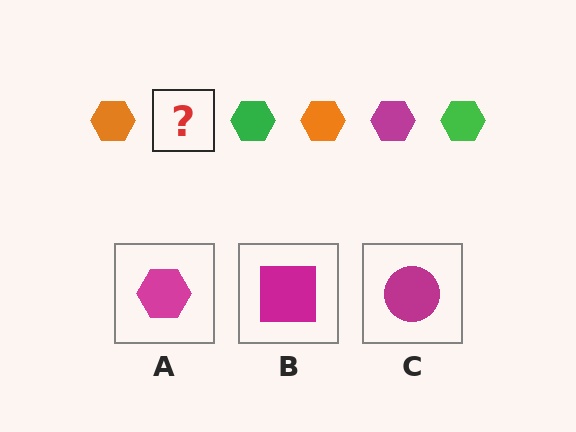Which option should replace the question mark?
Option A.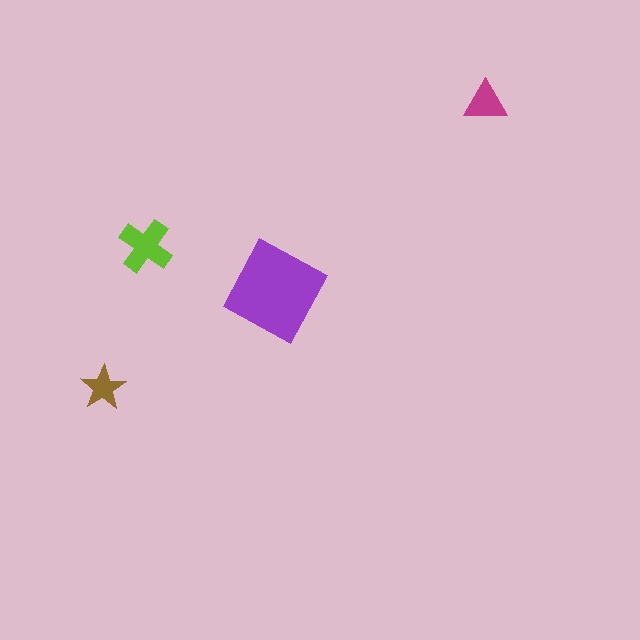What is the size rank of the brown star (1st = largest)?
4th.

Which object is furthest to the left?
The brown star is leftmost.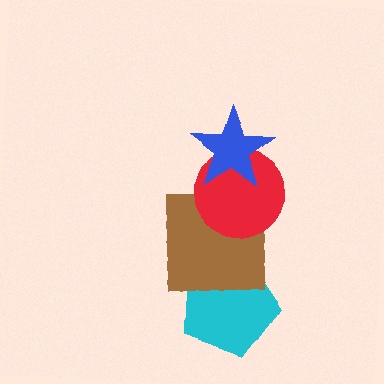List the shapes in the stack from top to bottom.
From top to bottom: the blue star, the red circle, the brown square, the cyan pentagon.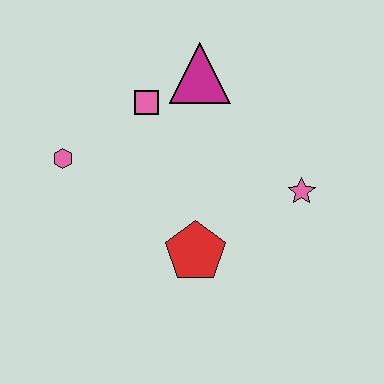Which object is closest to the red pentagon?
The pink star is closest to the red pentagon.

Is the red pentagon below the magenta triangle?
Yes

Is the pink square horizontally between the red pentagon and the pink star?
No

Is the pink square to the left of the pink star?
Yes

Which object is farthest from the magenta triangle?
The red pentagon is farthest from the magenta triangle.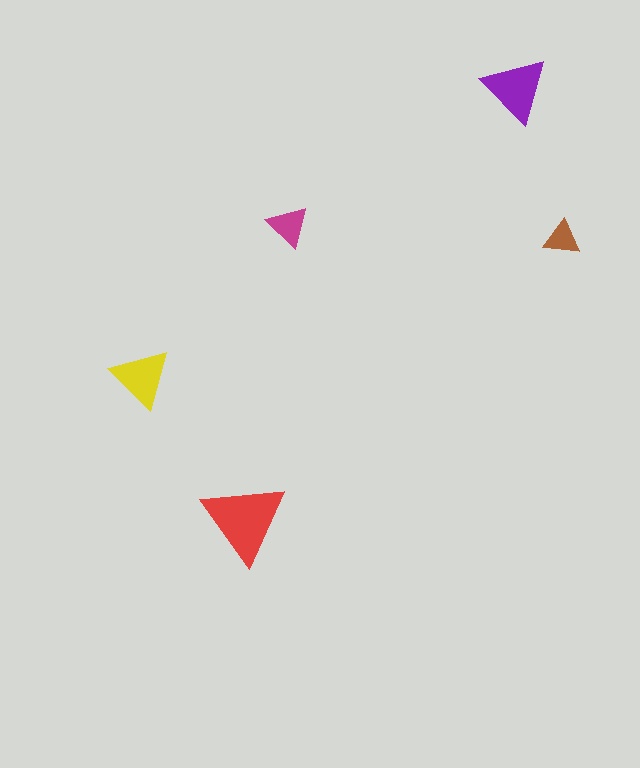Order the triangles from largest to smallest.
the red one, the purple one, the yellow one, the magenta one, the brown one.